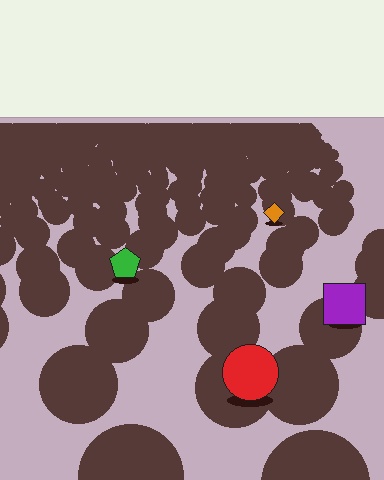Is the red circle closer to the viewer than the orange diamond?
Yes. The red circle is closer — you can tell from the texture gradient: the ground texture is coarser near it.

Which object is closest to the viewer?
The red circle is closest. The texture marks near it are larger and more spread out.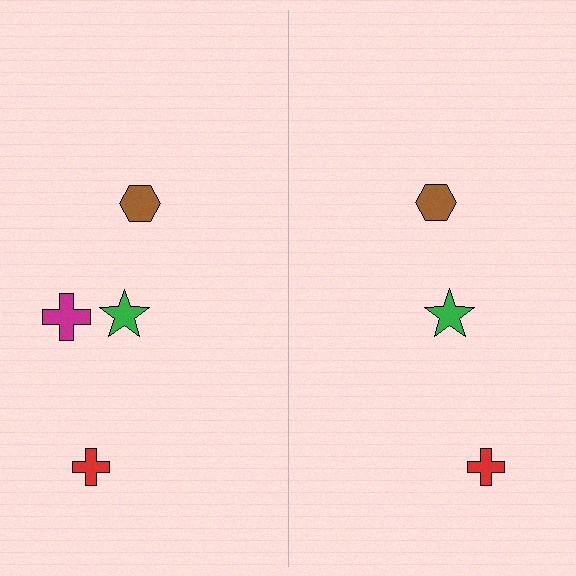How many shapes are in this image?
There are 7 shapes in this image.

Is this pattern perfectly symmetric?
No, the pattern is not perfectly symmetric. A magenta cross is missing from the right side.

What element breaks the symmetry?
A magenta cross is missing from the right side.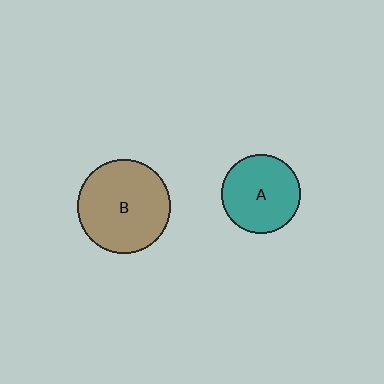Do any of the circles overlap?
No, none of the circles overlap.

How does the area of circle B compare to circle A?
Approximately 1.4 times.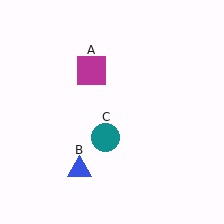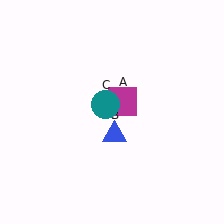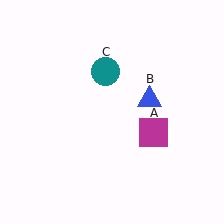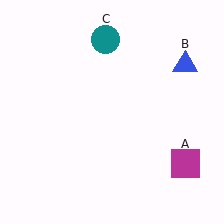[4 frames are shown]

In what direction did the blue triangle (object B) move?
The blue triangle (object B) moved up and to the right.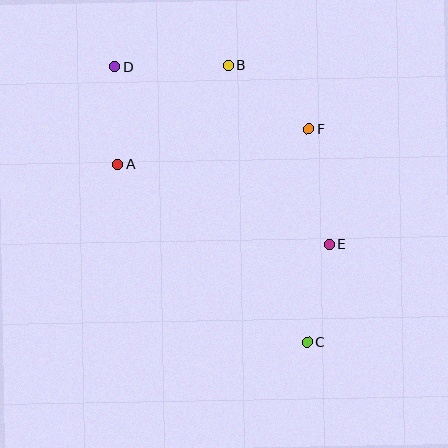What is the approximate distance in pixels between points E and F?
The distance between E and F is approximately 117 pixels.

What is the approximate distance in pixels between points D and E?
The distance between D and E is approximately 279 pixels.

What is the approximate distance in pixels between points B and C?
The distance between B and C is approximately 288 pixels.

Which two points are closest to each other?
Points A and D are closest to each other.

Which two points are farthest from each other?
Points C and D are farthest from each other.